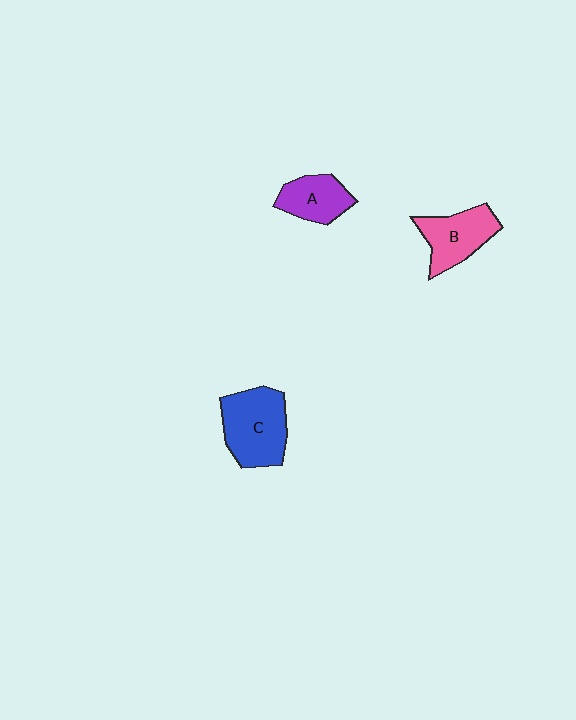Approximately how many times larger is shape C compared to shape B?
Approximately 1.3 times.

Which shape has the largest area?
Shape C (blue).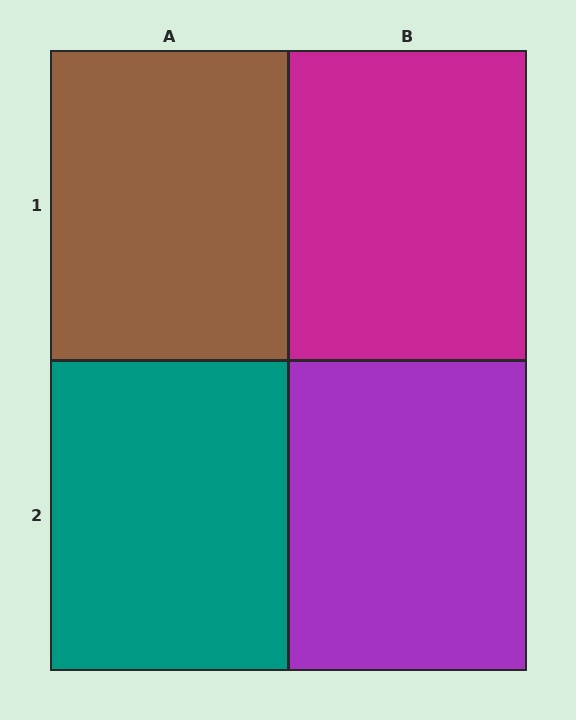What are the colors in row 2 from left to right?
Teal, purple.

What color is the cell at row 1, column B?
Magenta.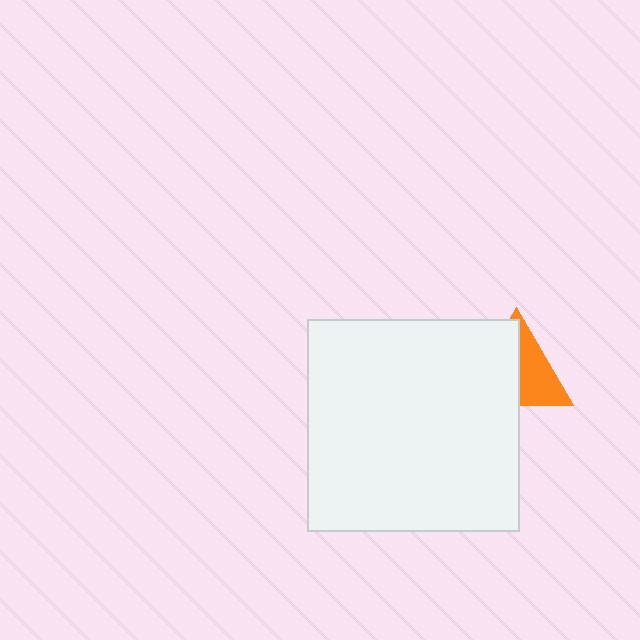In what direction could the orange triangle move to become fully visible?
The orange triangle could move right. That would shift it out from behind the white square entirely.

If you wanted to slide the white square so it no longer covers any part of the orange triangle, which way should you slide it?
Slide it left — that is the most direct way to separate the two shapes.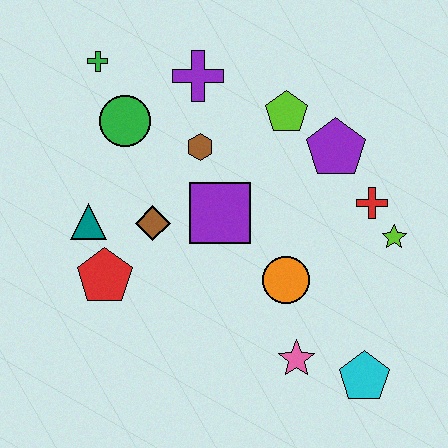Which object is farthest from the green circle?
The cyan pentagon is farthest from the green circle.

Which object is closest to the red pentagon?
The teal triangle is closest to the red pentagon.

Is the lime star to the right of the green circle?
Yes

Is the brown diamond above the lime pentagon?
No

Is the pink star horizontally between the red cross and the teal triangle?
Yes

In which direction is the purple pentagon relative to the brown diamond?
The purple pentagon is to the right of the brown diamond.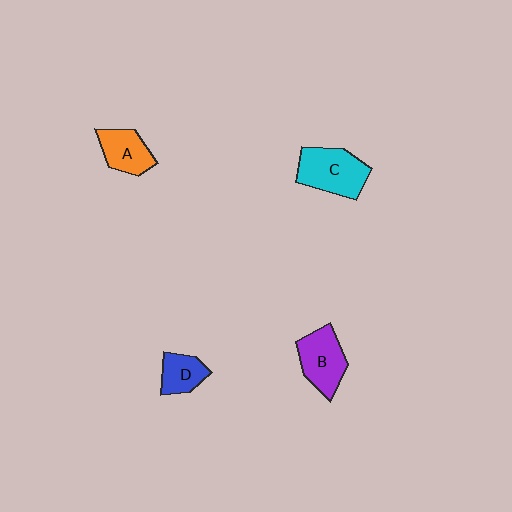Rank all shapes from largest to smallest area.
From largest to smallest: C (cyan), B (purple), A (orange), D (blue).